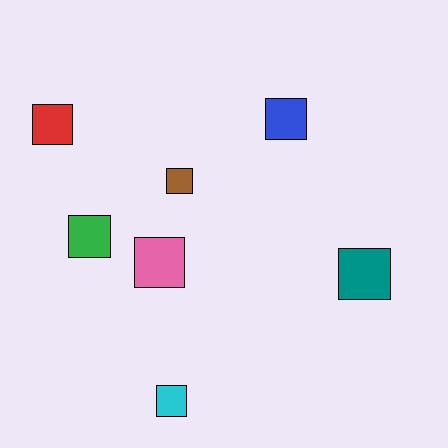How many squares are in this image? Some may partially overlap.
There are 7 squares.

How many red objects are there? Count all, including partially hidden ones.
There is 1 red object.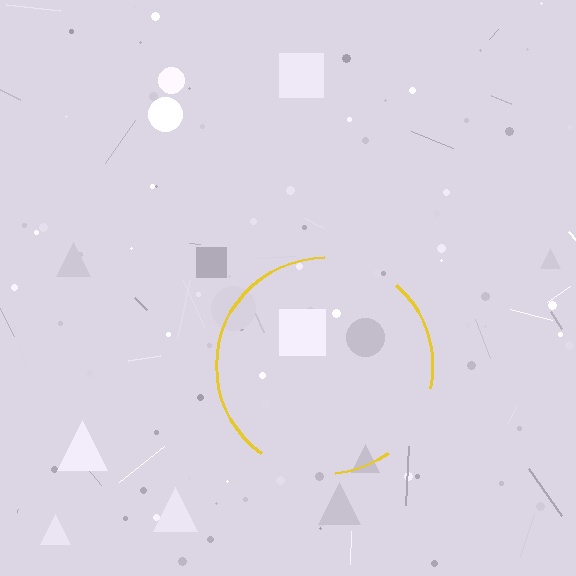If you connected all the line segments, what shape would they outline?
They would outline a circle.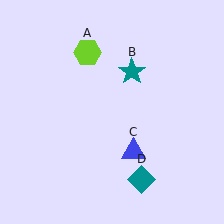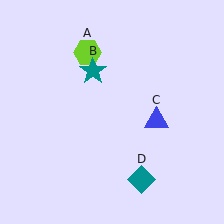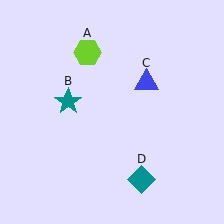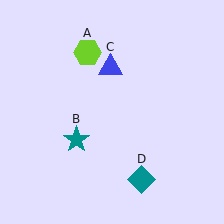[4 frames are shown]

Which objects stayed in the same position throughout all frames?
Lime hexagon (object A) and teal diamond (object D) remained stationary.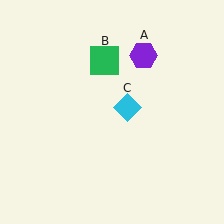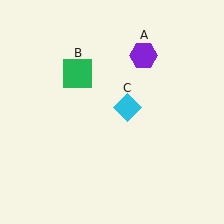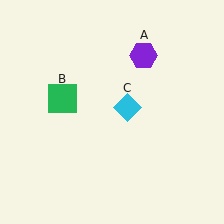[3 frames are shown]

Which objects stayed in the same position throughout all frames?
Purple hexagon (object A) and cyan diamond (object C) remained stationary.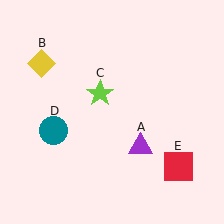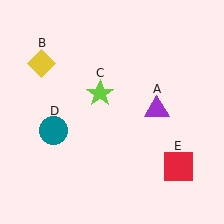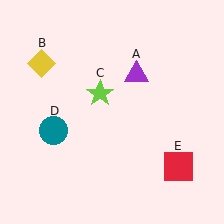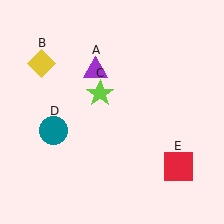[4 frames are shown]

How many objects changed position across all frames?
1 object changed position: purple triangle (object A).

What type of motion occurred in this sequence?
The purple triangle (object A) rotated counterclockwise around the center of the scene.